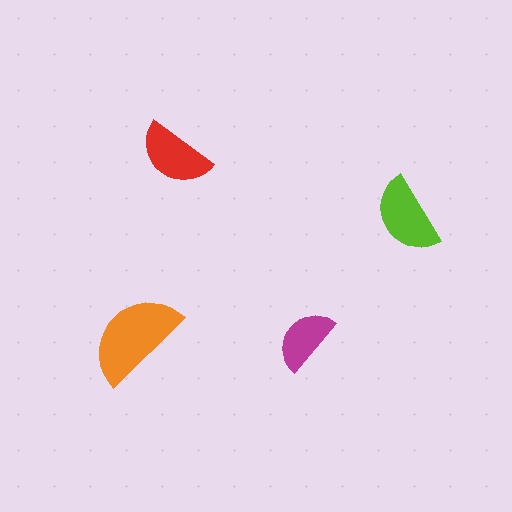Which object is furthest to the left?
The orange semicircle is leftmost.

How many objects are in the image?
There are 4 objects in the image.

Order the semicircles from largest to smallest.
the orange one, the lime one, the red one, the magenta one.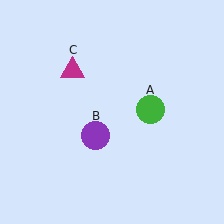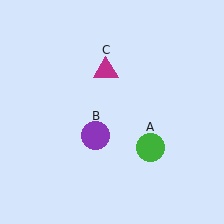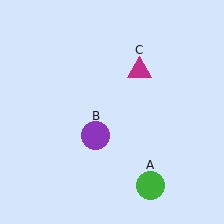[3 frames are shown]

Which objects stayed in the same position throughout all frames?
Purple circle (object B) remained stationary.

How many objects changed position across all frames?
2 objects changed position: green circle (object A), magenta triangle (object C).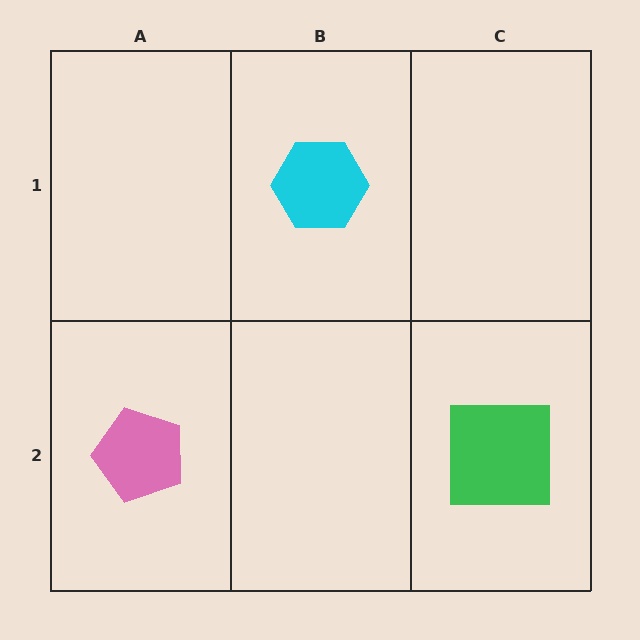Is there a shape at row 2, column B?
No, that cell is empty.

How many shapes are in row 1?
1 shape.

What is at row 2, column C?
A green square.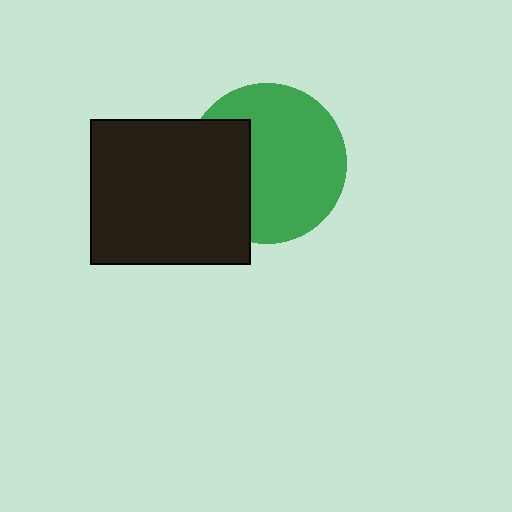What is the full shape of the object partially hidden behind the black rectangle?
The partially hidden object is a green circle.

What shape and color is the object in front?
The object in front is a black rectangle.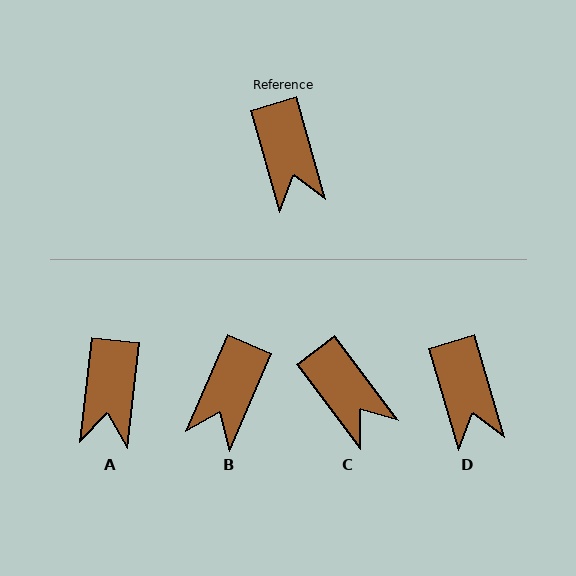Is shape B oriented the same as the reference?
No, it is off by about 40 degrees.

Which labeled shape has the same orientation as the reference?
D.